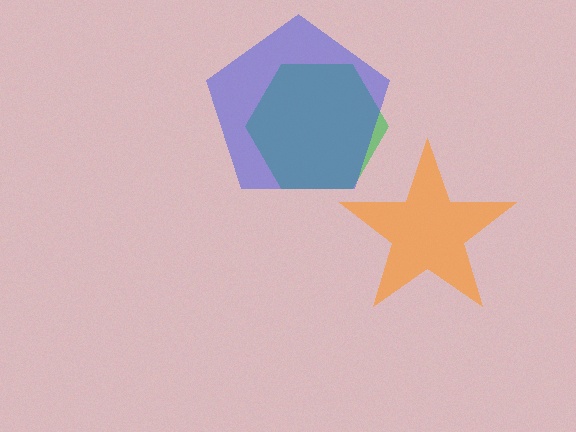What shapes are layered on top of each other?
The layered shapes are: a green hexagon, a blue pentagon, an orange star.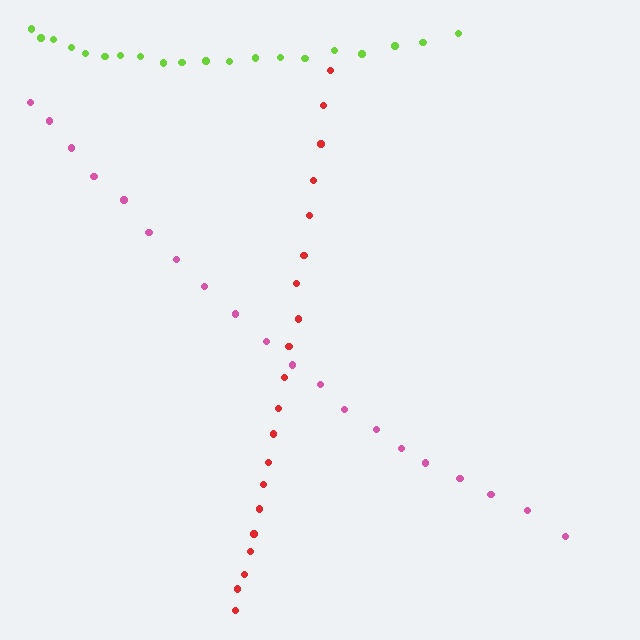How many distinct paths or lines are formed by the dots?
There are 3 distinct paths.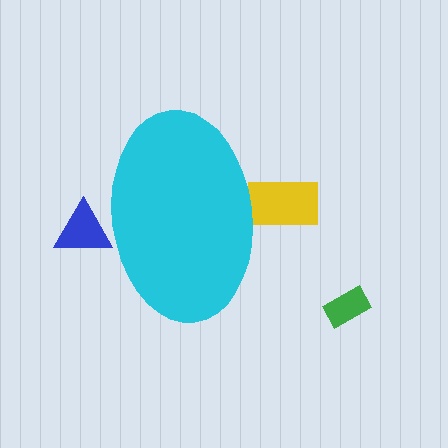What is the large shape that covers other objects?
A cyan ellipse.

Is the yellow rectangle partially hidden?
Yes, the yellow rectangle is partially hidden behind the cyan ellipse.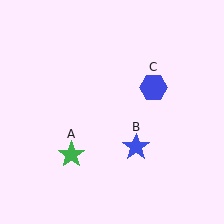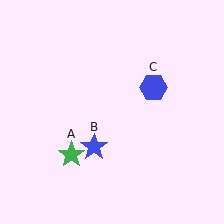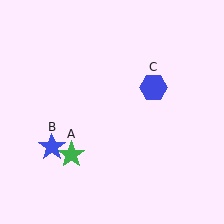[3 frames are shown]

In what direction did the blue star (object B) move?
The blue star (object B) moved left.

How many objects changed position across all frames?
1 object changed position: blue star (object B).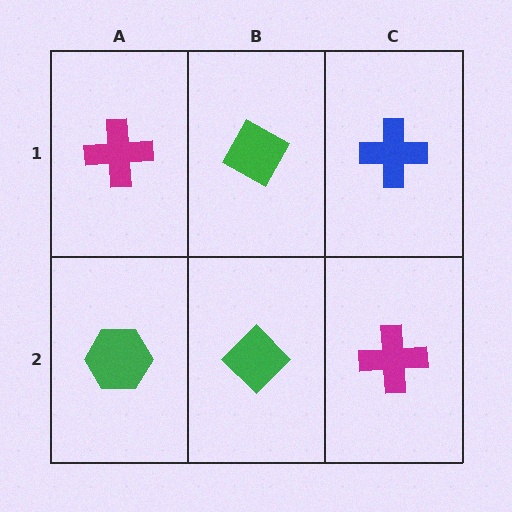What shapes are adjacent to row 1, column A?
A green hexagon (row 2, column A), a green diamond (row 1, column B).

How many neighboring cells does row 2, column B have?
3.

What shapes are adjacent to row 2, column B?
A green diamond (row 1, column B), a green hexagon (row 2, column A), a magenta cross (row 2, column C).